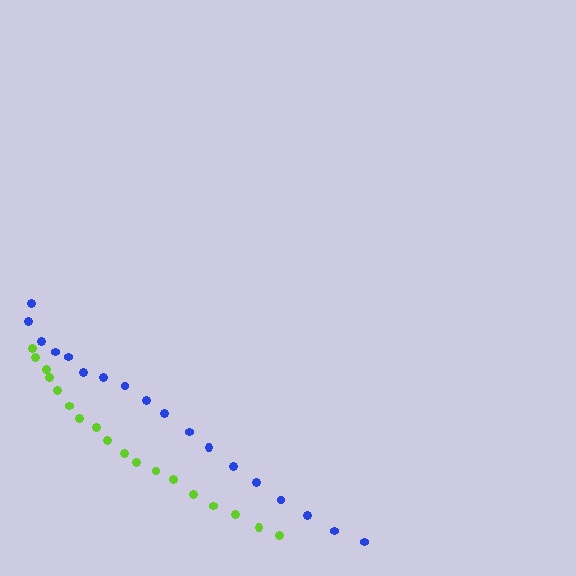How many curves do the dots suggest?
There are 2 distinct paths.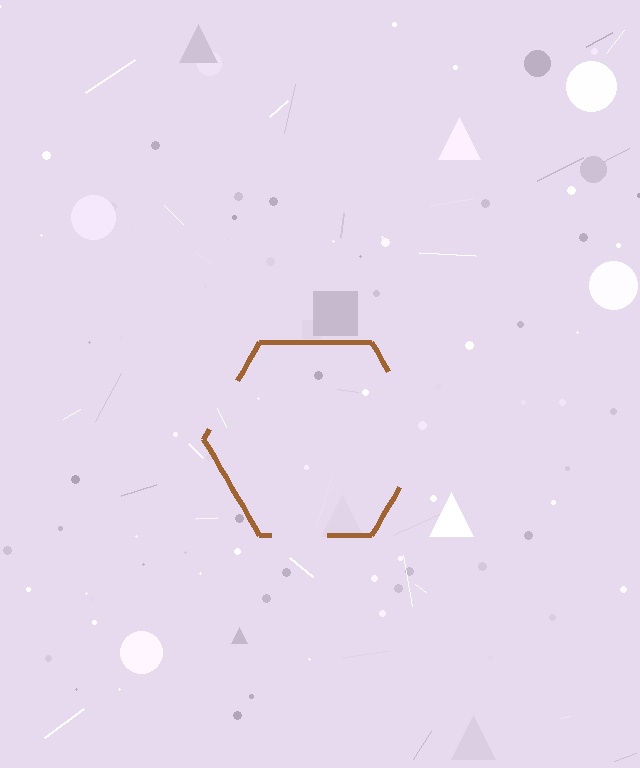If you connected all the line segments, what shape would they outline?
They would outline a hexagon.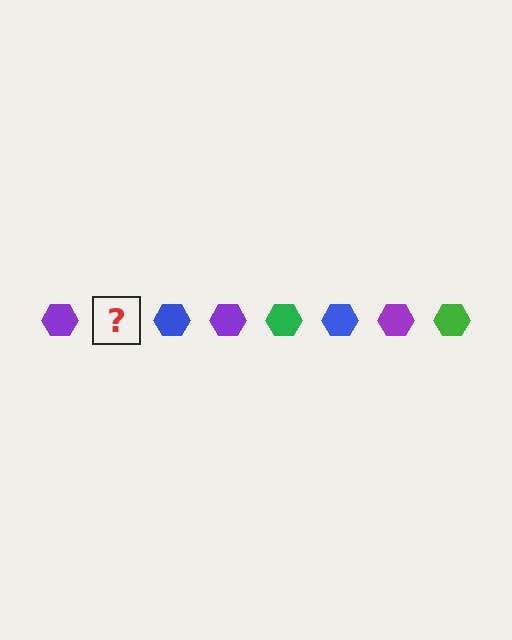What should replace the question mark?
The question mark should be replaced with a green hexagon.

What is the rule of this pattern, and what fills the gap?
The rule is that the pattern cycles through purple, green, blue hexagons. The gap should be filled with a green hexagon.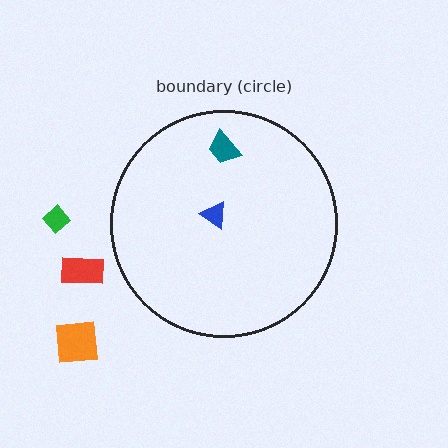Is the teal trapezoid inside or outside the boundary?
Inside.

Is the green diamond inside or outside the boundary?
Outside.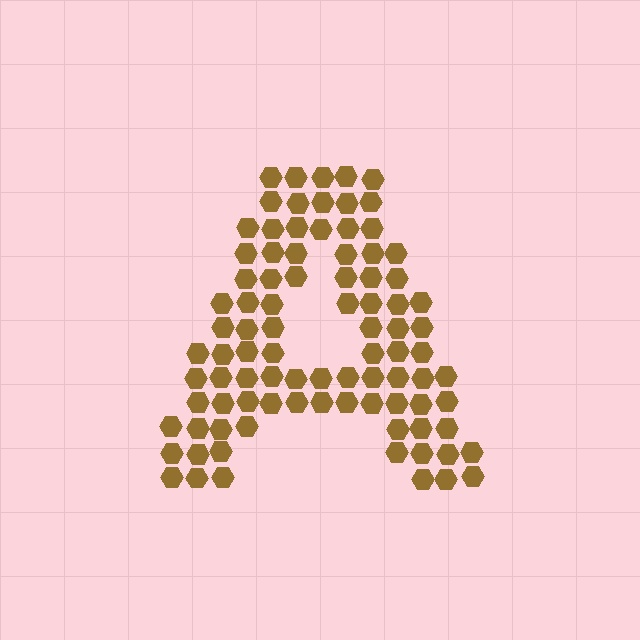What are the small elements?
The small elements are hexagons.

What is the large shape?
The large shape is the letter A.